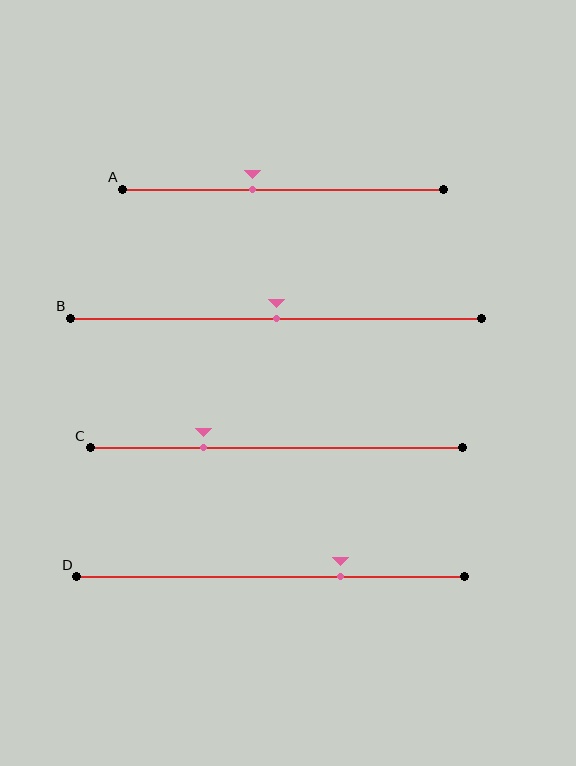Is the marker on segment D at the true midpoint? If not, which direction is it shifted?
No, the marker on segment D is shifted to the right by about 18% of the segment length.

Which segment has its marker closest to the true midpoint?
Segment B has its marker closest to the true midpoint.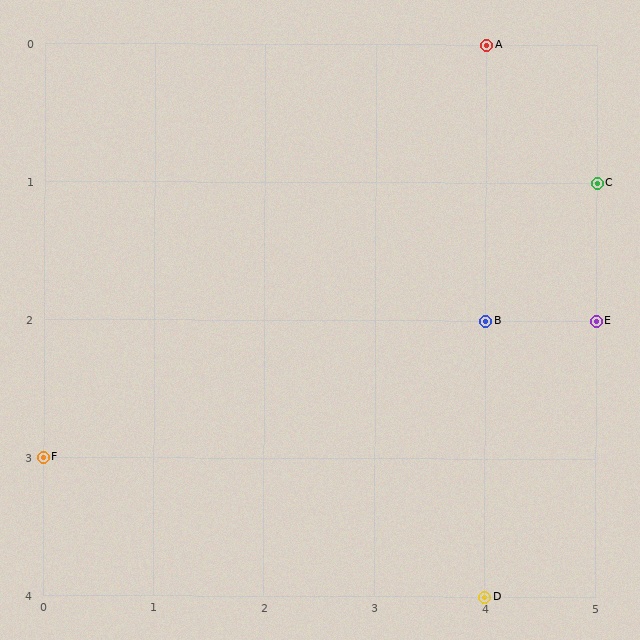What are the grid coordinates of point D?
Point D is at grid coordinates (4, 4).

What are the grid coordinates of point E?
Point E is at grid coordinates (5, 2).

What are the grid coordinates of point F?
Point F is at grid coordinates (0, 3).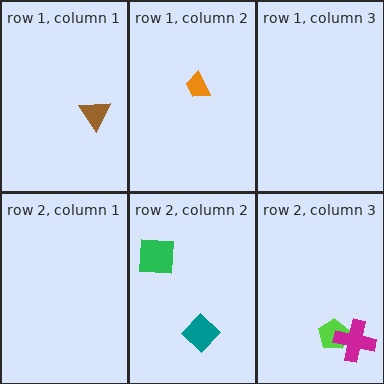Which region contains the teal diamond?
The row 2, column 2 region.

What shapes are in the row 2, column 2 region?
The green square, the teal diamond.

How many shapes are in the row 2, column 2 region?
2.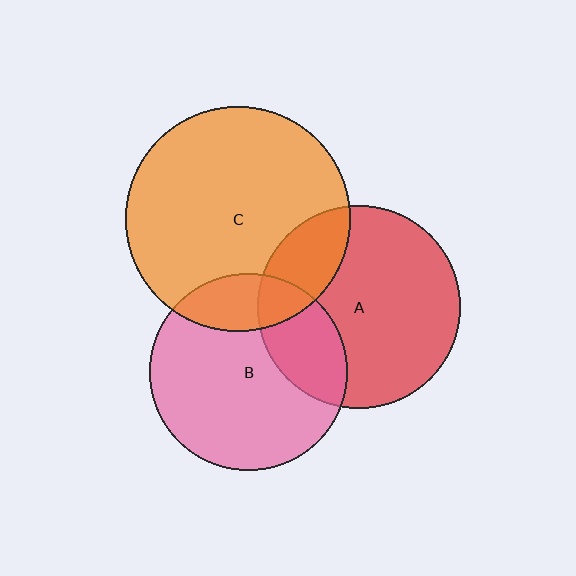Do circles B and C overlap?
Yes.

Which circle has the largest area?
Circle C (orange).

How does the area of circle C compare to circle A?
Approximately 1.2 times.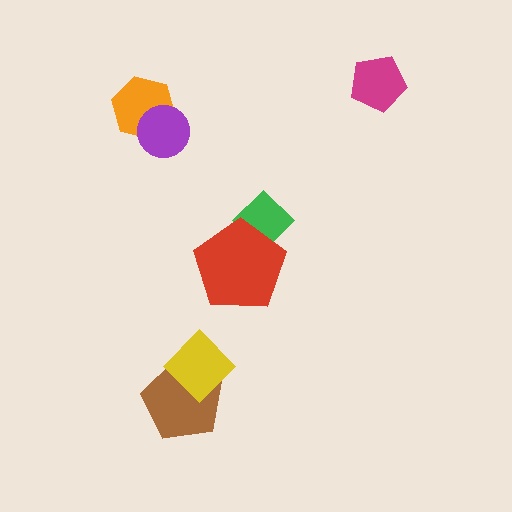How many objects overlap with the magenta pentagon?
0 objects overlap with the magenta pentagon.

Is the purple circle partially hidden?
No, no other shape covers it.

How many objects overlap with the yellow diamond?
1 object overlaps with the yellow diamond.